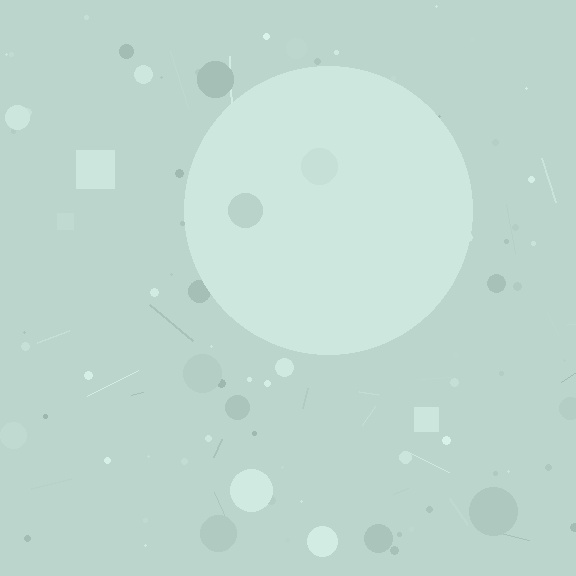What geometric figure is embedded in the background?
A circle is embedded in the background.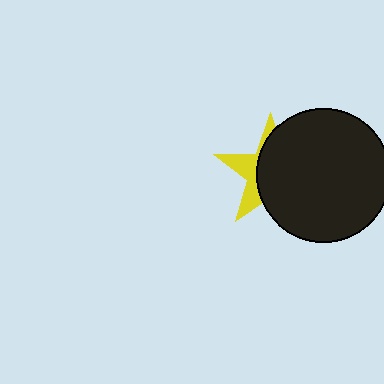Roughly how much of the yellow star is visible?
A small part of it is visible (roughly 34%).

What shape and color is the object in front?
The object in front is a black circle.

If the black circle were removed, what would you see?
You would see the complete yellow star.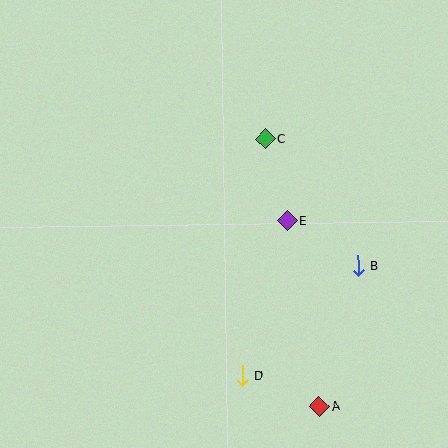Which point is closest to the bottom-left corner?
Point D is closest to the bottom-left corner.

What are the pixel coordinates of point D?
Point D is at (242, 375).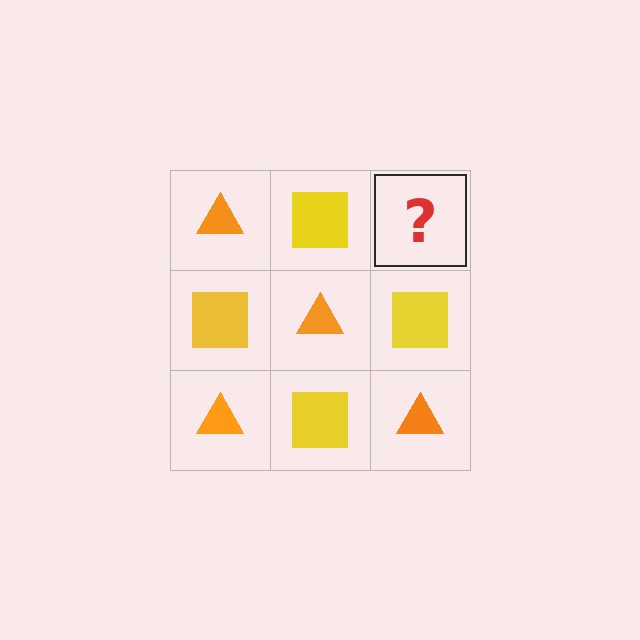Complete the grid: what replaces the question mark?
The question mark should be replaced with an orange triangle.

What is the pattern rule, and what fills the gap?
The rule is that it alternates orange triangle and yellow square in a checkerboard pattern. The gap should be filled with an orange triangle.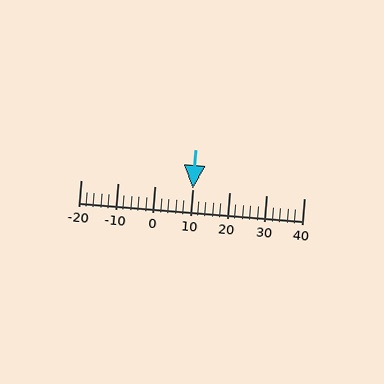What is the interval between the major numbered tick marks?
The major tick marks are spaced 10 units apart.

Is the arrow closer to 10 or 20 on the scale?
The arrow is closer to 10.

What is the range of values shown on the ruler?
The ruler shows values from -20 to 40.